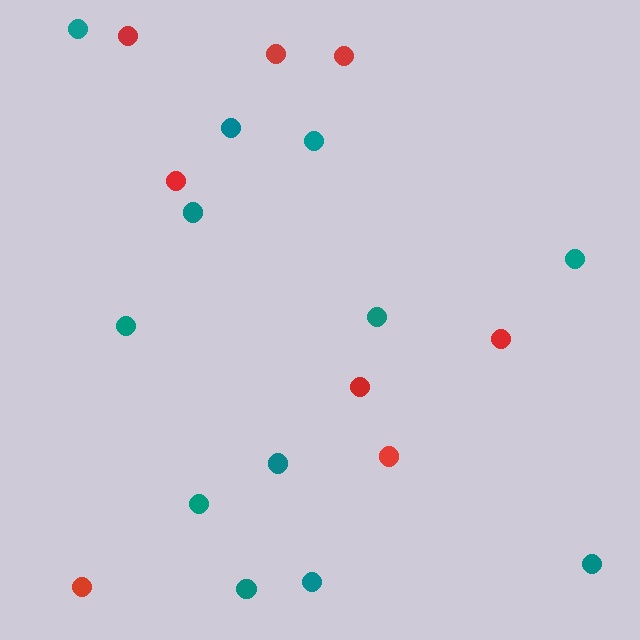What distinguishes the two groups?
There are 2 groups: one group of teal circles (12) and one group of red circles (8).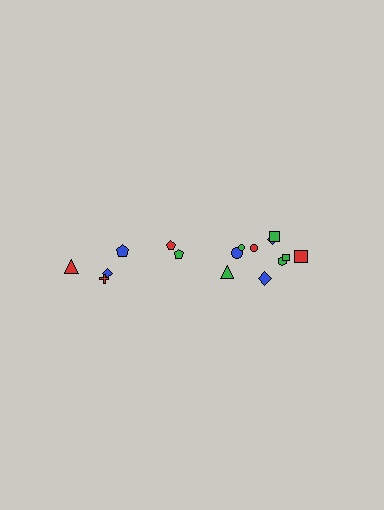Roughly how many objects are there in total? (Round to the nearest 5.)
Roughly 15 objects in total.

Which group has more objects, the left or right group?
The right group.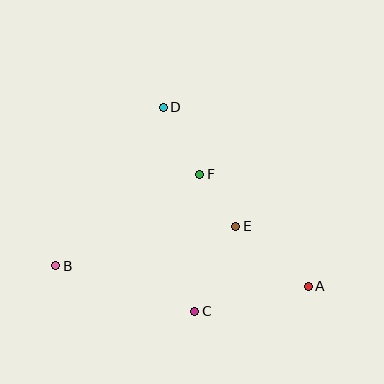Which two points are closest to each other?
Points E and F are closest to each other.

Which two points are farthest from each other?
Points A and B are farthest from each other.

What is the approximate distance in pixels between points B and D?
The distance between B and D is approximately 191 pixels.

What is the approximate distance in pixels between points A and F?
The distance between A and F is approximately 155 pixels.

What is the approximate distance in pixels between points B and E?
The distance between B and E is approximately 184 pixels.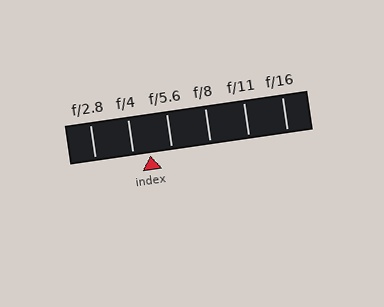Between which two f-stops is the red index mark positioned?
The index mark is between f/4 and f/5.6.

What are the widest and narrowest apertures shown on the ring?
The widest aperture shown is f/2.8 and the narrowest is f/16.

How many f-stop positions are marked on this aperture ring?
There are 6 f-stop positions marked.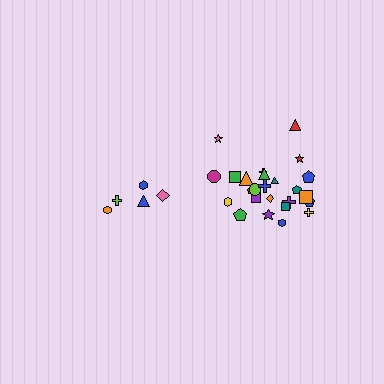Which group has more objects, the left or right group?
The right group.